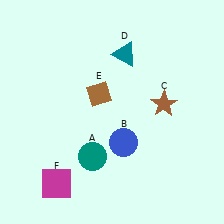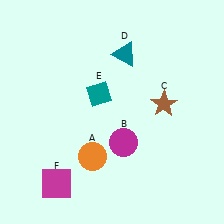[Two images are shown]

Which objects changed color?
A changed from teal to orange. B changed from blue to magenta. E changed from brown to teal.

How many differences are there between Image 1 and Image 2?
There are 3 differences between the two images.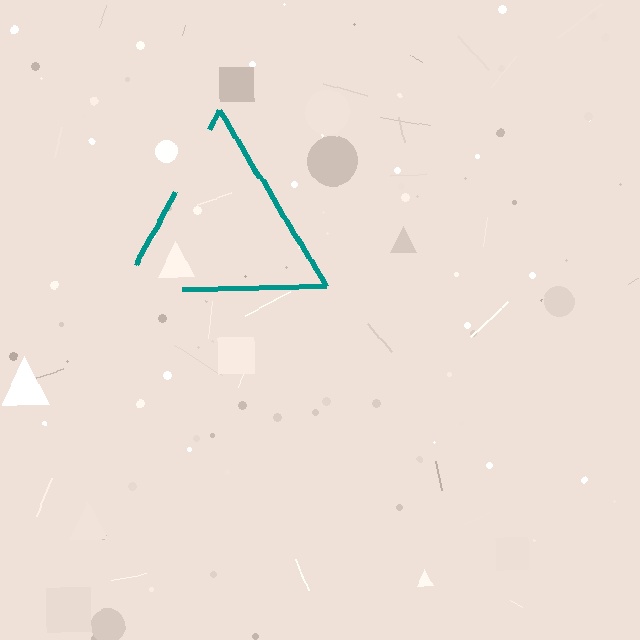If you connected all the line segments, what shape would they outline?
They would outline a triangle.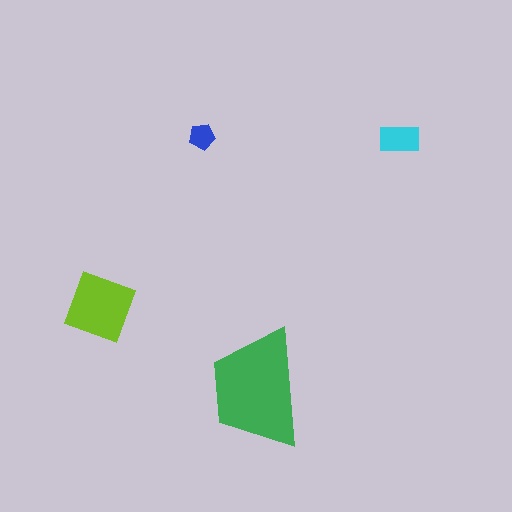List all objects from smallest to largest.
The blue pentagon, the cyan rectangle, the lime square, the green trapezoid.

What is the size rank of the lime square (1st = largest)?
2nd.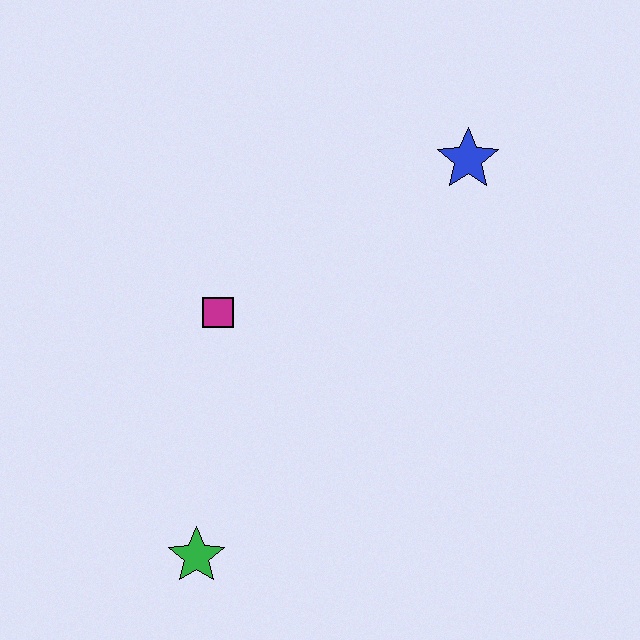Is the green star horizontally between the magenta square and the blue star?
No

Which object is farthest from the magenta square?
The blue star is farthest from the magenta square.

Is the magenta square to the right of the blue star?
No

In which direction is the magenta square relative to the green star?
The magenta square is above the green star.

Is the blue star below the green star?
No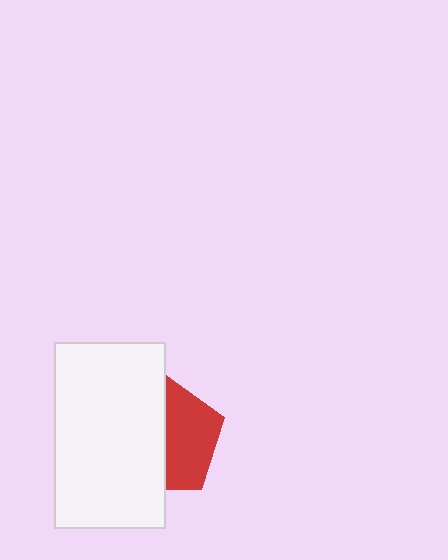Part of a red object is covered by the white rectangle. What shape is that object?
It is a pentagon.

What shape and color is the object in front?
The object in front is a white rectangle.